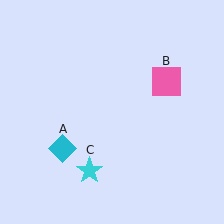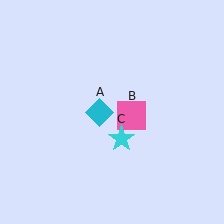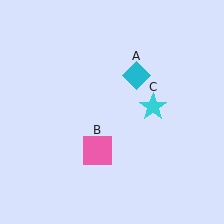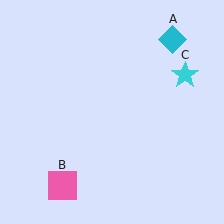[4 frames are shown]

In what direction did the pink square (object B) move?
The pink square (object B) moved down and to the left.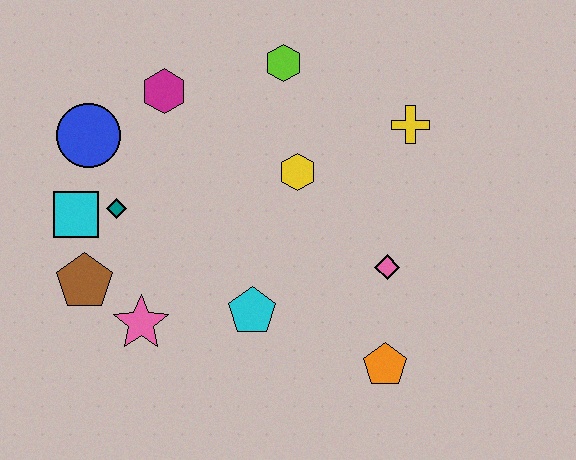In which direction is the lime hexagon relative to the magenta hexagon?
The lime hexagon is to the right of the magenta hexagon.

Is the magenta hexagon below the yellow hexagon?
No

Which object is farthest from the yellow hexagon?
The brown pentagon is farthest from the yellow hexagon.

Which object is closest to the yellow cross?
The yellow hexagon is closest to the yellow cross.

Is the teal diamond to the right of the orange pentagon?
No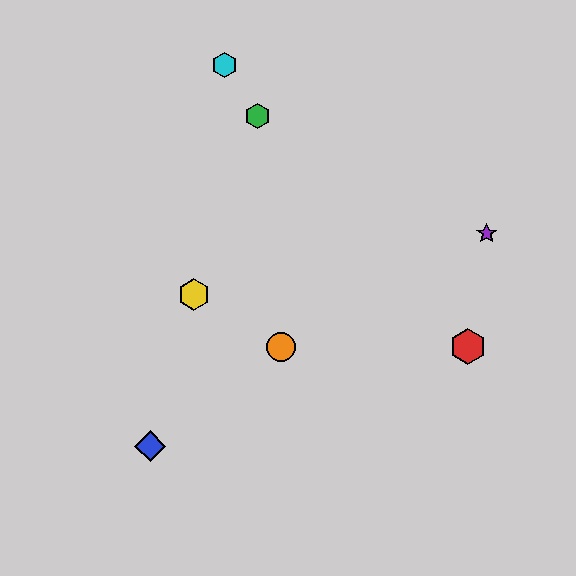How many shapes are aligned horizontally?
2 shapes (the red hexagon, the orange circle) are aligned horizontally.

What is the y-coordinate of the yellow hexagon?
The yellow hexagon is at y≈295.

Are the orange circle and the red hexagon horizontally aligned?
Yes, both are at y≈347.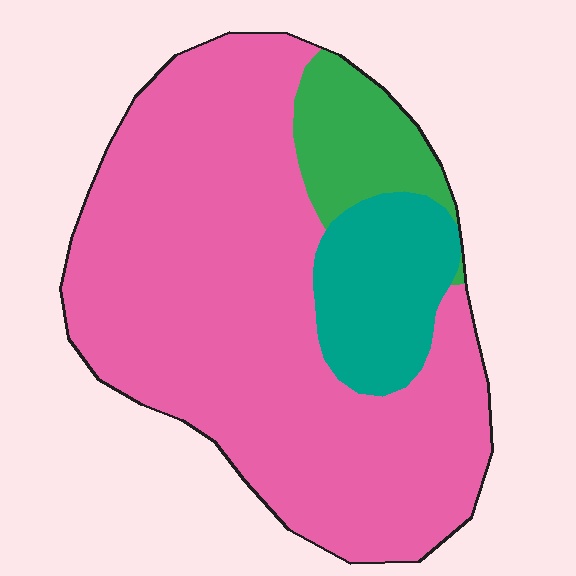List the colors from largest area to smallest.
From largest to smallest: pink, teal, green.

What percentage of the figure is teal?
Teal takes up less than a quarter of the figure.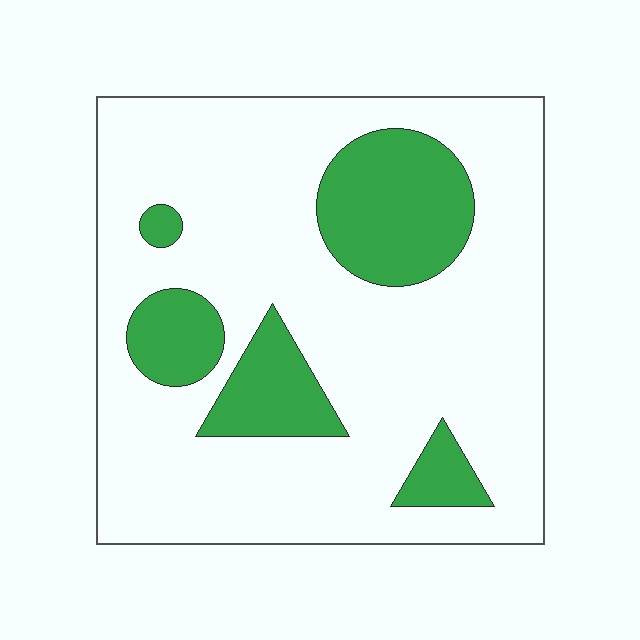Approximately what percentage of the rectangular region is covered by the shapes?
Approximately 20%.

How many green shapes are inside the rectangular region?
5.